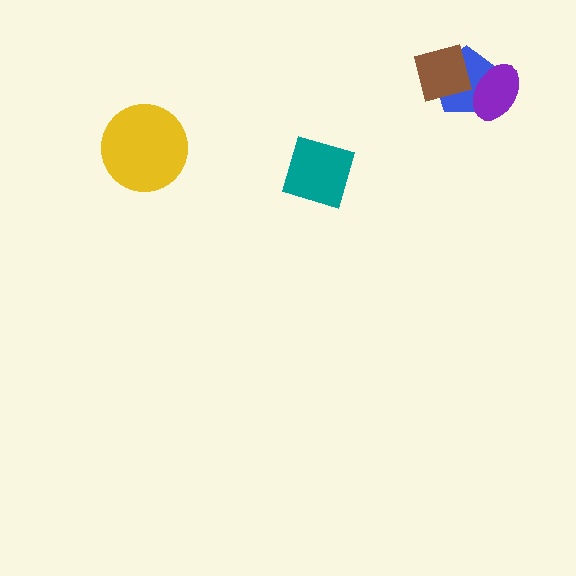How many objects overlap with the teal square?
0 objects overlap with the teal square.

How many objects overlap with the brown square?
2 objects overlap with the brown square.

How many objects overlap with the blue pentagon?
2 objects overlap with the blue pentagon.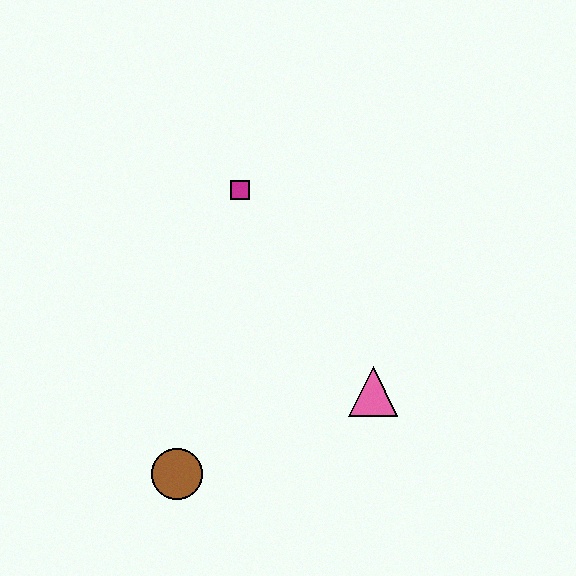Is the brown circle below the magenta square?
Yes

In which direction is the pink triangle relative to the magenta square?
The pink triangle is below the magenta square.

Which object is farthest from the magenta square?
The brown circle is farthest from the magenta square.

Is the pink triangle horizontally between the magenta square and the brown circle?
No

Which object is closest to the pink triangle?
The brown circle is closest to the pink triangle.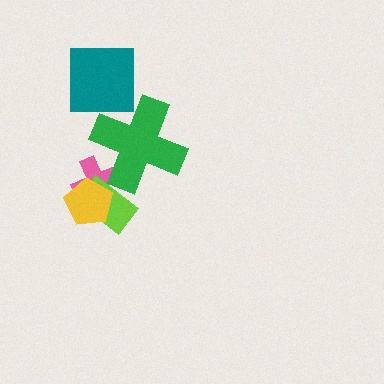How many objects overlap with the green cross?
1 object overlaps with the green cross.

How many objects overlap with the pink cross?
3 objects overlap with the pink cross.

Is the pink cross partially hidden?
Yes, it is partially covered by another shape.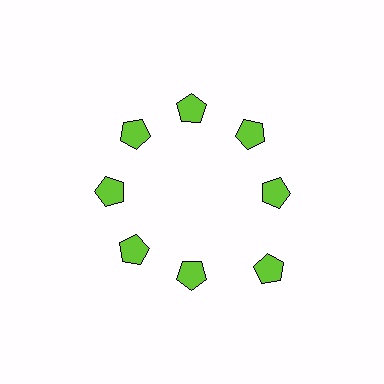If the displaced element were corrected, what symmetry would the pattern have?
It would have 8-fold rotational symmetry — the pattern would map onto itself every 45 degrees.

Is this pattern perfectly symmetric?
No. The 8 lime pentagons are arranged in a ring, but one element near the 4 o'clock position is pushed outward from the center, breaking the 8-fold rotational symmetry.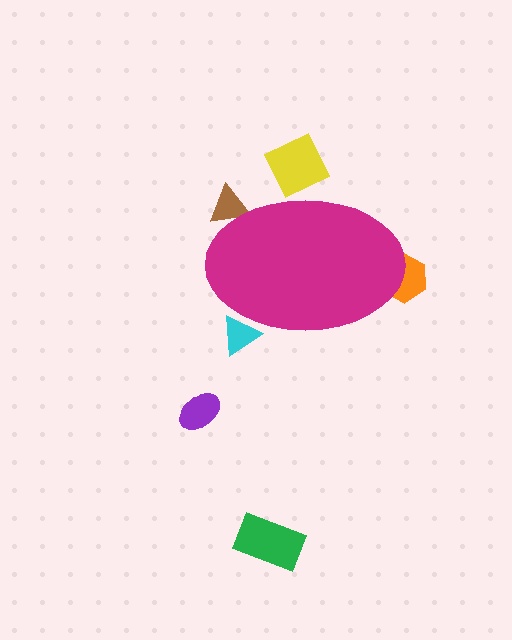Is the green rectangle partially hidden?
No, the green rectangle is fully visible.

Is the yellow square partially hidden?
Yes, the yellow square is partially hidden behind the magenta ellipse.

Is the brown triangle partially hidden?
Yes, the brown triangle is partially hidden behind the magenta ellipse.